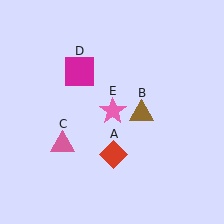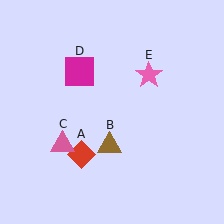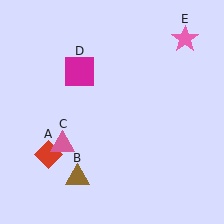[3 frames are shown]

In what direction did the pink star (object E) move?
The pink star (object E) moved up and to the right.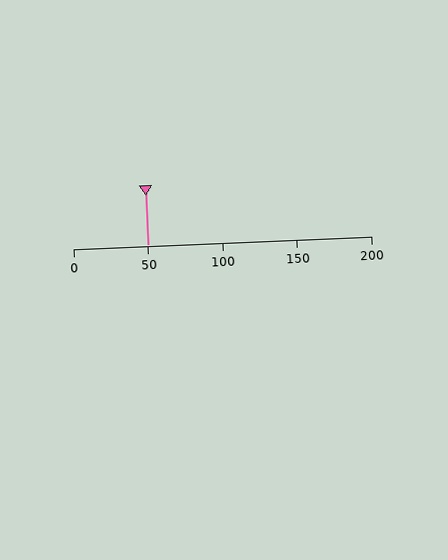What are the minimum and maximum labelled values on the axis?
The axis runs from 0 to 200.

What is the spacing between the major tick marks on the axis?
The major ticks are spaced 50 apart.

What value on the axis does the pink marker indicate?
The marker indicates approximately 50.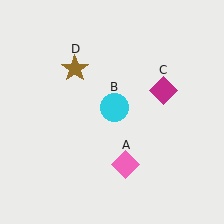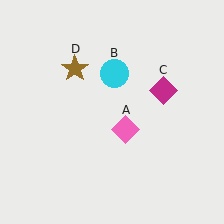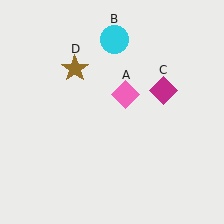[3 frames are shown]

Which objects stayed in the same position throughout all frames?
Magenta diamond (object C) and brown star (object D) remained stationary.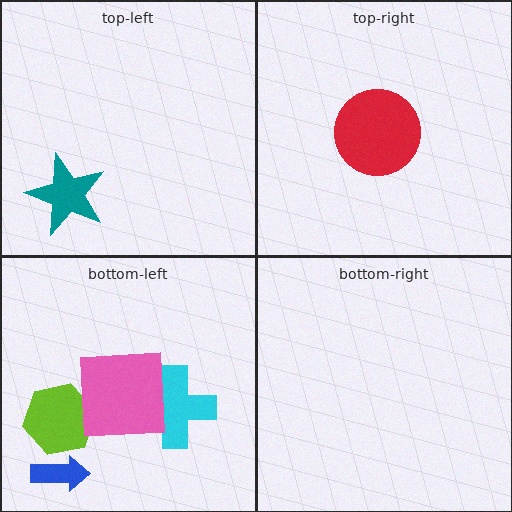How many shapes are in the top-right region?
1.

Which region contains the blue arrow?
The bottom-left region.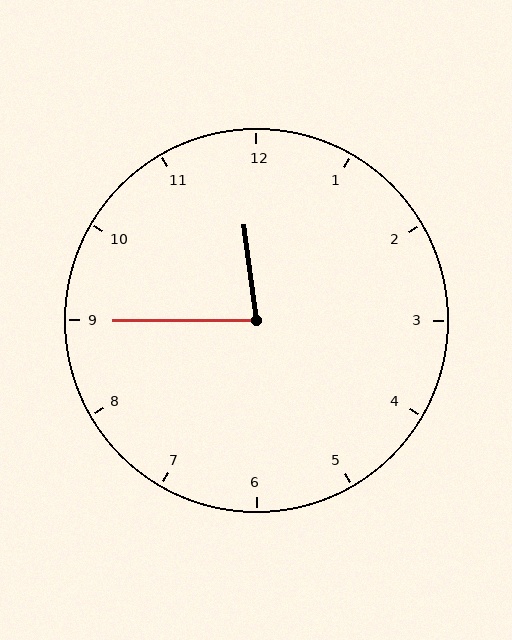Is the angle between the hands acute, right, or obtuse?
It is acute.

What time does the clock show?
11:45.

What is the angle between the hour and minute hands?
Approximately 82 degrees.